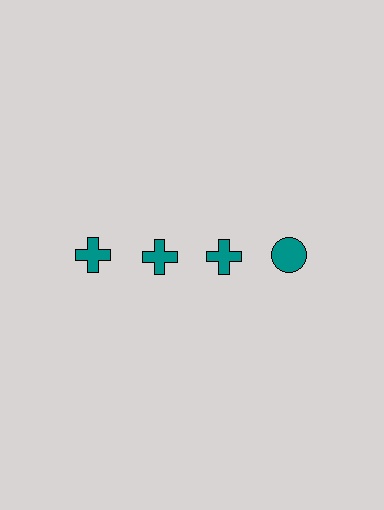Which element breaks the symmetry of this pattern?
The teal circle in the top row, second from right column breaks the symmetry. All other shapes are teal crosses.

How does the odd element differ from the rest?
It has a different shape: circle instead of cross.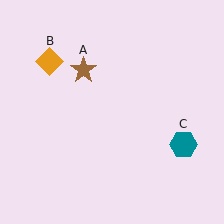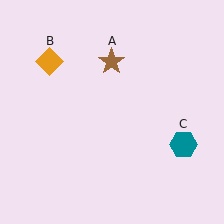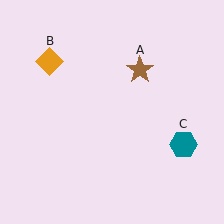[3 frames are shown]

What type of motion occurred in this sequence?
The brown star (object A) rotated clockwise around the center of the scene.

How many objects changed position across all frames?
1 object changed position: brown star (object A).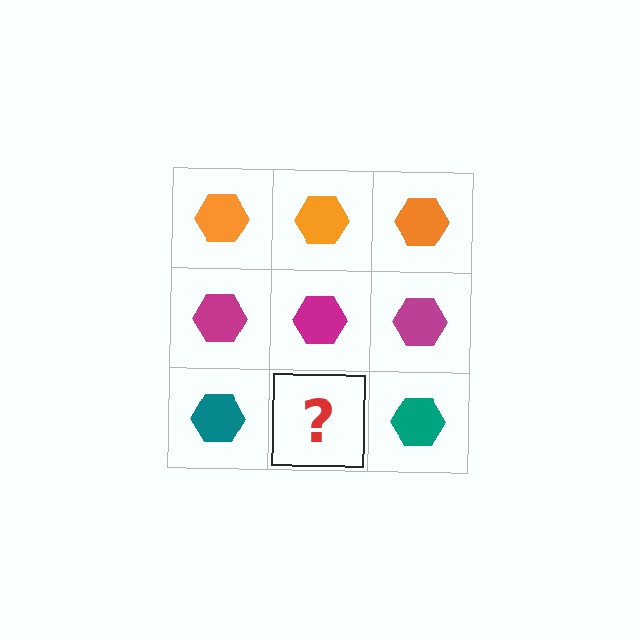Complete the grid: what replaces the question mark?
The question mark should be replaced with a teal hexagon.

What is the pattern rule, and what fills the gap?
The rule is that each row has a consistent color. The gap should be filled with a teal hexagon.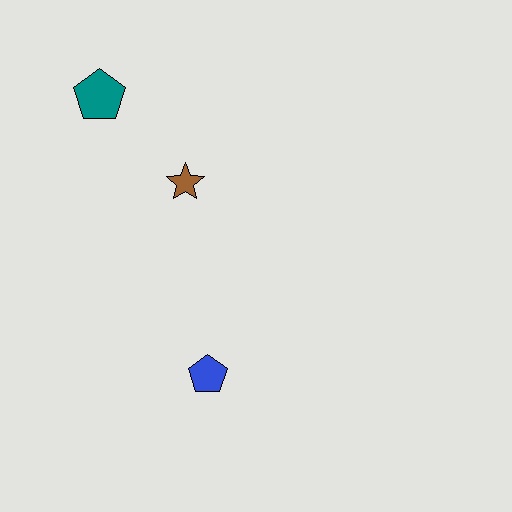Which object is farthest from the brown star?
The blue pentagon is farthest from the brown star.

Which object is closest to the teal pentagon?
The brown star is closest to the teal pentagon.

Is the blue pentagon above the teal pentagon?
No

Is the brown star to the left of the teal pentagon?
No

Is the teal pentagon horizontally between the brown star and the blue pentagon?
No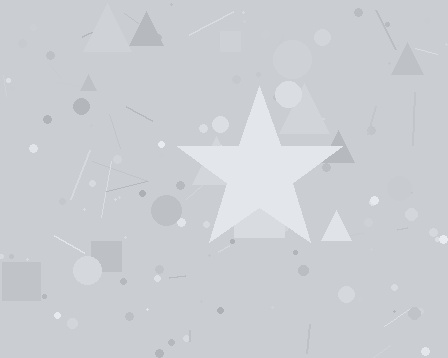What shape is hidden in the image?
A star is hidden in the image.